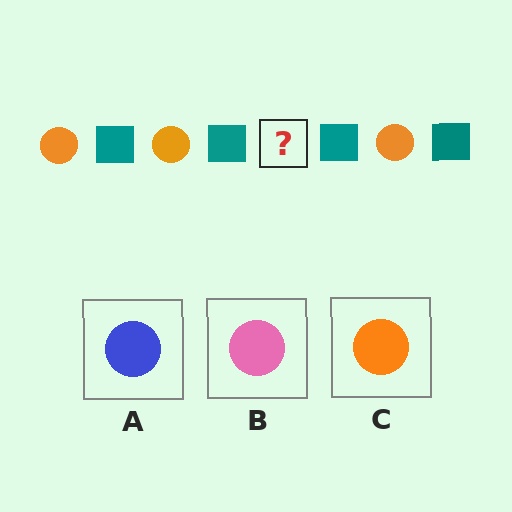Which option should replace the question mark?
Option C.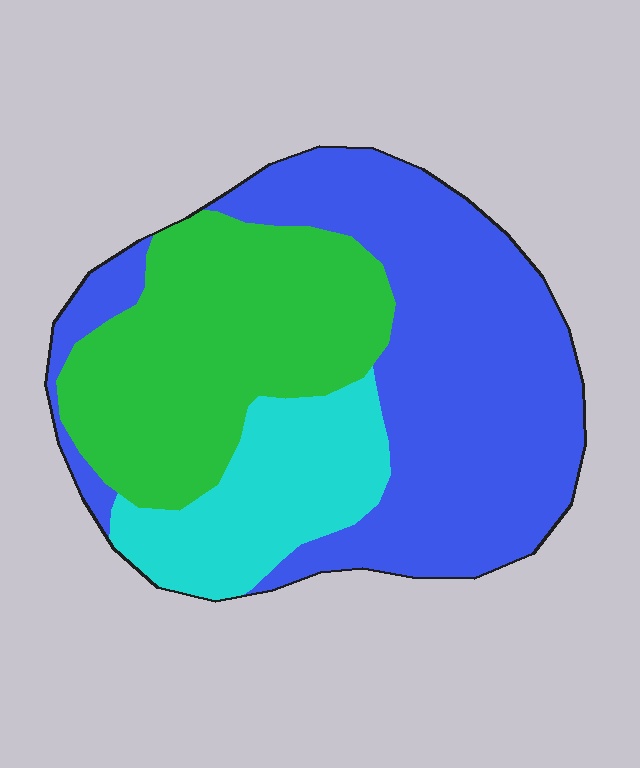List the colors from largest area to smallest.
From largest to smallest: blue, green, cyan.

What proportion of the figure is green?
Green takes up about one third (1/3) of the figure.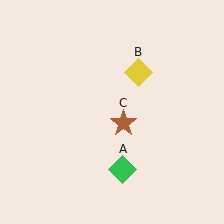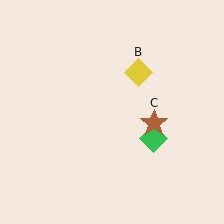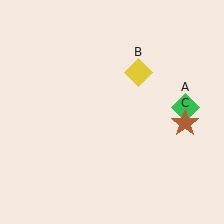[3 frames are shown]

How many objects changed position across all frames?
2 objects changed position: green diamond (object A), brown star (object C).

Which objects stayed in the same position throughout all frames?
Yellow diamond (object B) remained stationary.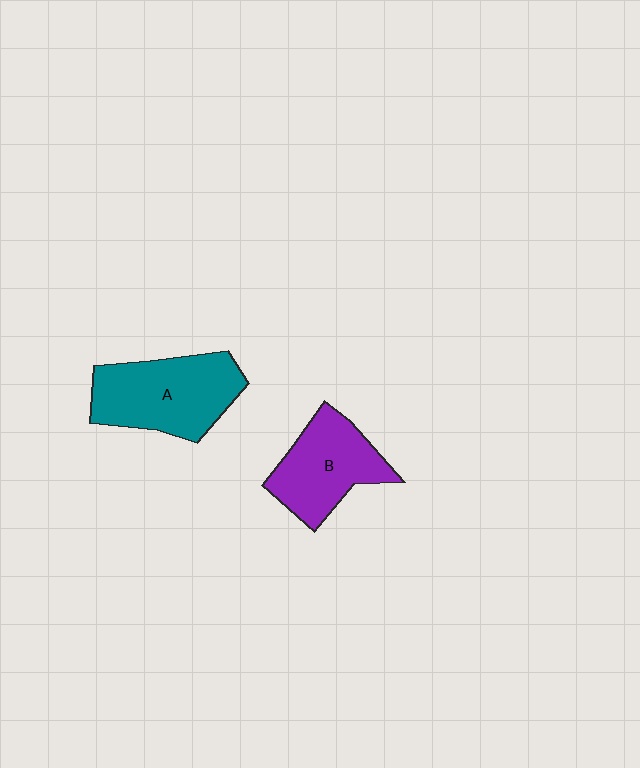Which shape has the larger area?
Shape A (teal).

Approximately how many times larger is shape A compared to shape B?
Approximately 1.2 times.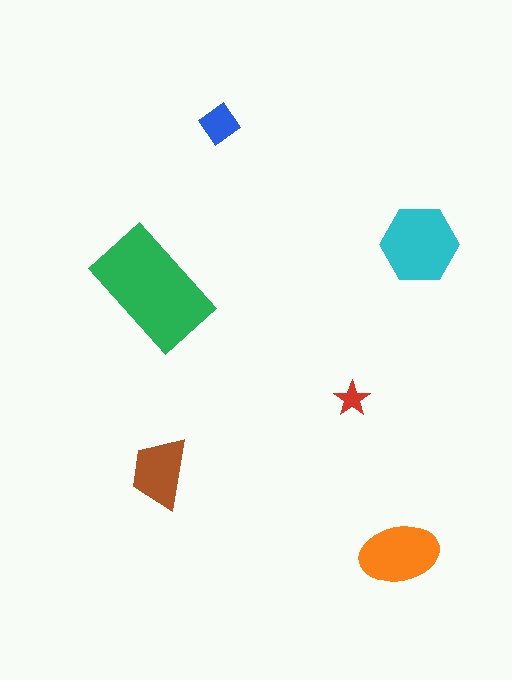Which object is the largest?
The green rectangle.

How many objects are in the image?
There are 6 objects in the image.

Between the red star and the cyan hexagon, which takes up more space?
The cyan hexagon.